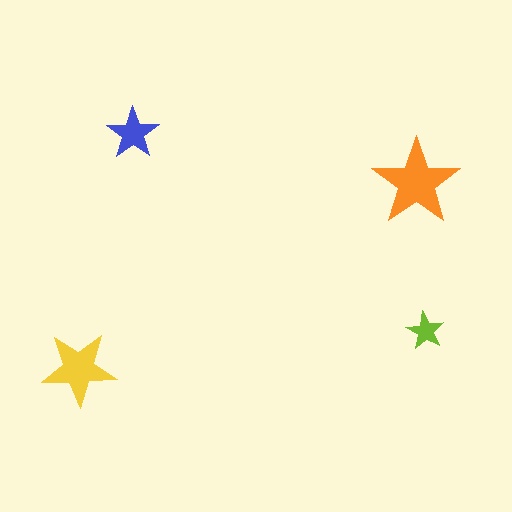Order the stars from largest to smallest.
the orange one, the yellow one, the blue one, the lime one.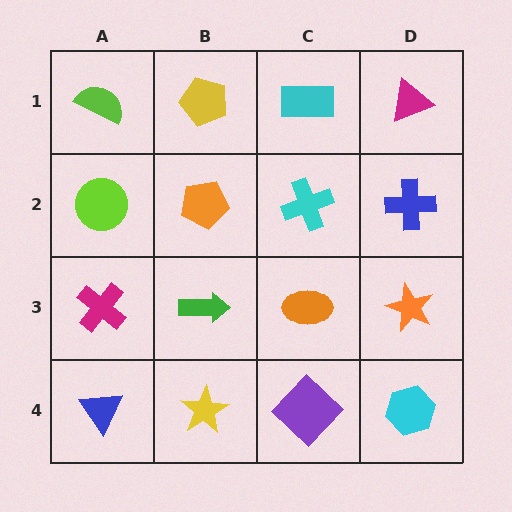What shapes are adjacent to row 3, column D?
A blue cross (row 2, column D), a cyan hexagon (row 4, column D), an orange ellipse (row 3, column C).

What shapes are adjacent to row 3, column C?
A cyan cross (row 2, column C), a purple diamond (row 4, column C), a green arrow (row 3, column B), an orange star (row 3, column D).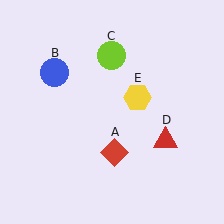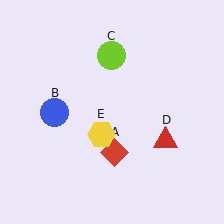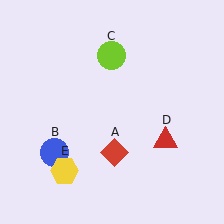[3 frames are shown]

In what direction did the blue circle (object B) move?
The blue circle (object B) moved down.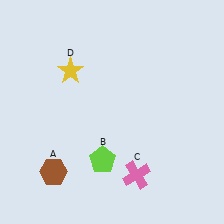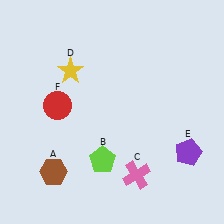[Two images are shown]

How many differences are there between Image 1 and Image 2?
There are 2 differences between the two images.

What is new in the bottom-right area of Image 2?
A purple pentagon (E) was added in the bottom-right area of Image 2.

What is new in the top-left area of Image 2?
A red circle (F) was added in the top-left area of Image 2.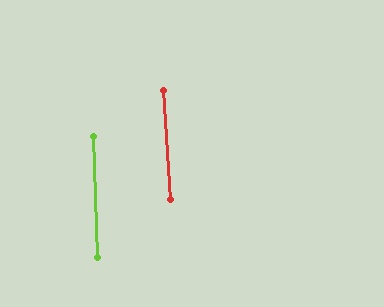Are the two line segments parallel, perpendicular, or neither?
Parallel — their directions differ by only 1.9°.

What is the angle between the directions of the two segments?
Approximately 2 degrees.